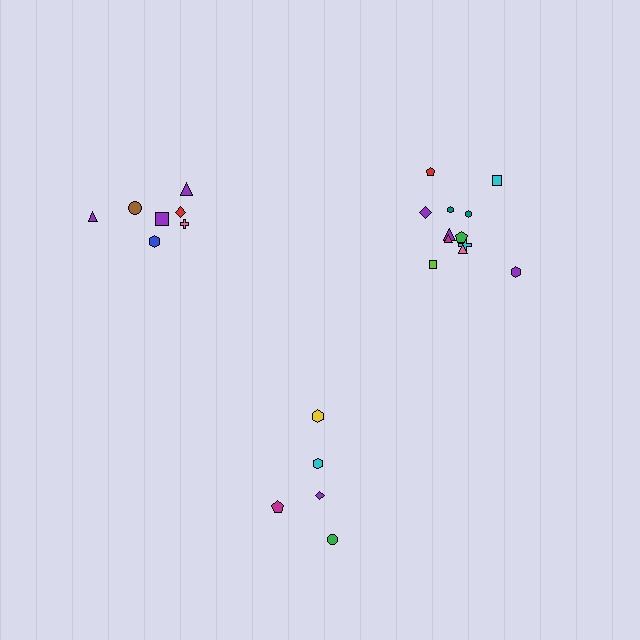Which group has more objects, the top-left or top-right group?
The top-right group.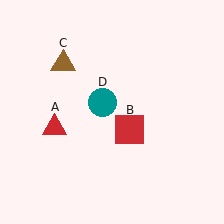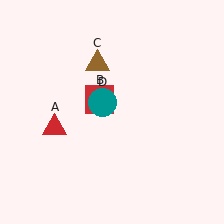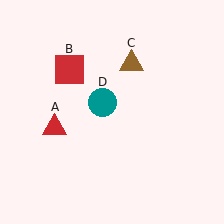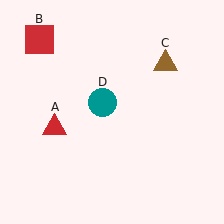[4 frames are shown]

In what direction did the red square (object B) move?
The red square (object B) moved up and to the left.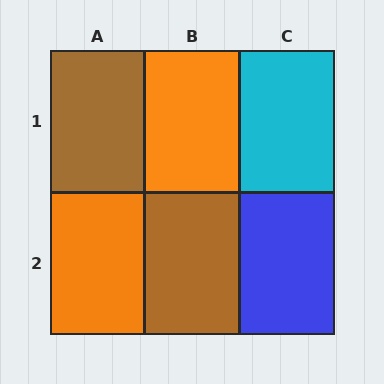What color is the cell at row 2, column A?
Orange.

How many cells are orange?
2 cells are orange.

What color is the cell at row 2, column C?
Blue.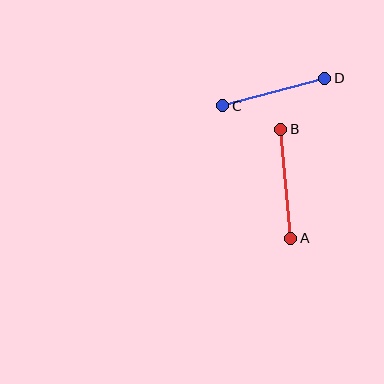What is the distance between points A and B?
The distance is approximately 110 pixels.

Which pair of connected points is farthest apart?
Points A and B are farthest apart.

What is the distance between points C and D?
The distance is approximately 106 pixels.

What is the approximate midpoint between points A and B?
The midpoint is at approximately (286, 184) pixels.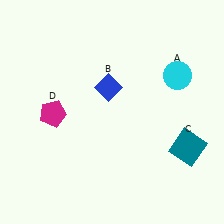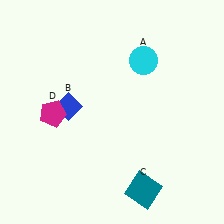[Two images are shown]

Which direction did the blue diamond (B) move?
The blue diamond (B) moved left.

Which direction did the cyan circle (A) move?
The cyan circle (A) moved left.